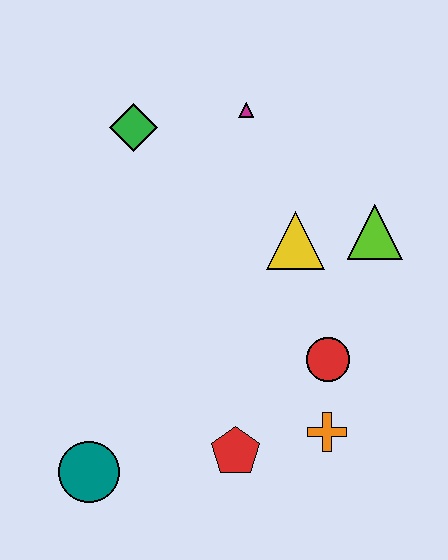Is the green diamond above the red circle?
Yes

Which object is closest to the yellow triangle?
The lime triangle is closest to the yellow triangle.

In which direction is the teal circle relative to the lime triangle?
The teal circle is to the left of the lime triangle.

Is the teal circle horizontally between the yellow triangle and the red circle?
No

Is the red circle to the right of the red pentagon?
Yes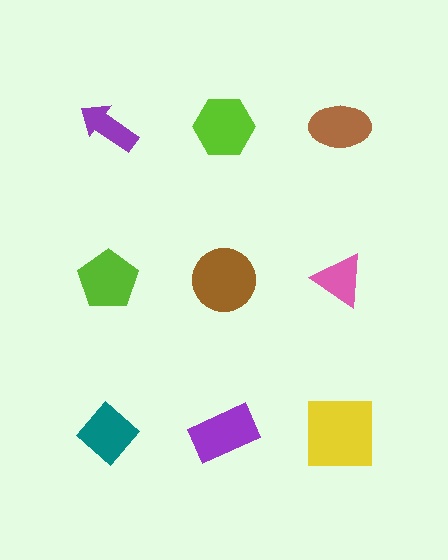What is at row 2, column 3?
A pink triangle.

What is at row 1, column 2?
A lime hexagon.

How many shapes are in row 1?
3 shapes.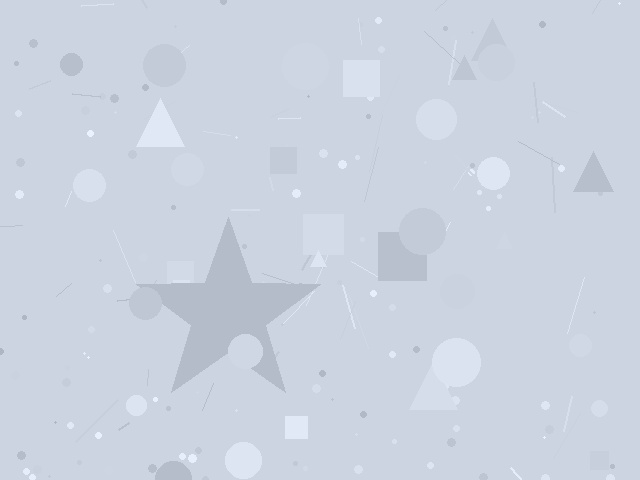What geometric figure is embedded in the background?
A star is embedded in the background.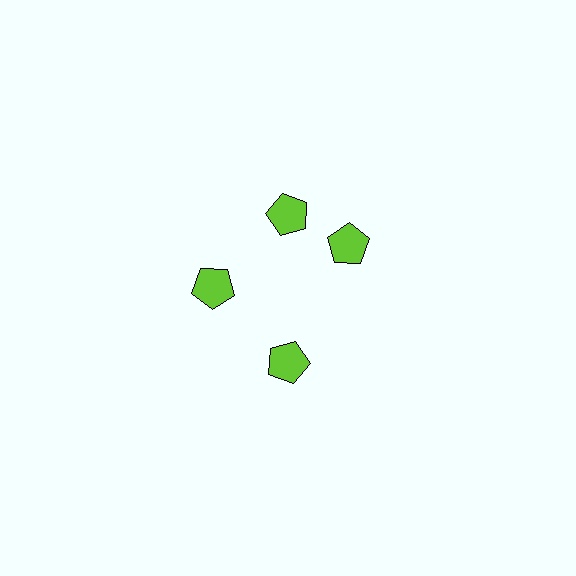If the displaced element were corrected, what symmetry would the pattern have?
It would have 4-fold rotational symmetry — the pattern would map onto itself every 90 degrees.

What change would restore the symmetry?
The symmetry would be restored by rotating it back into even spacing with its neighbors so that all 4 pentagons sit at equal angles and equal distance from the center.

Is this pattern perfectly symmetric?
No. The 4 lime pentagons are arranged in a ring, but one element near the 3 o'clock position is rotated out of alignment along the ring, breaking the 4-fold rotational symmetry.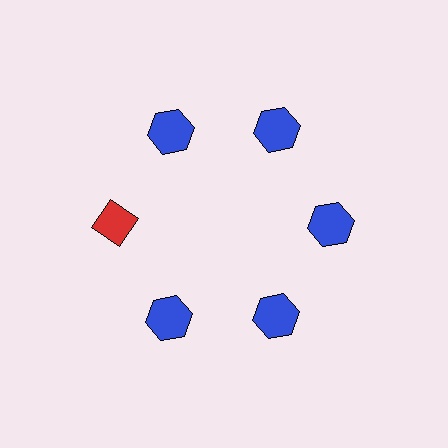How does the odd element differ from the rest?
It differs in both color (red instead of blue) and shape (diamond instead of hexagon).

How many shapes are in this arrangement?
There are 6 shapes arranged in a ring pattern.